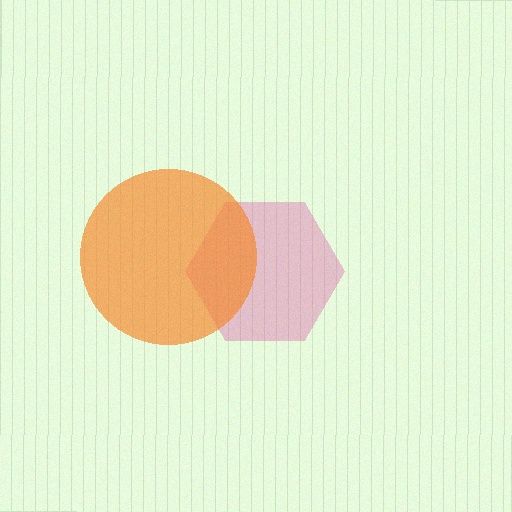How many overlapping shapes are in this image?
There are 2 overlapping shapes in the image.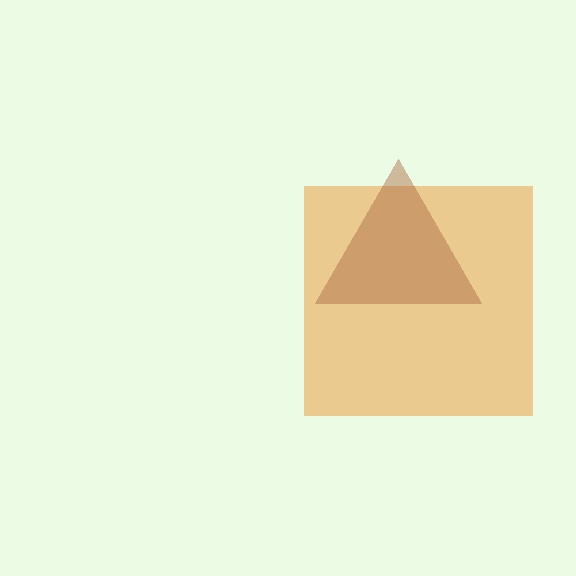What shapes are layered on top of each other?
The layered shapes are: an orange square, a brown triangle.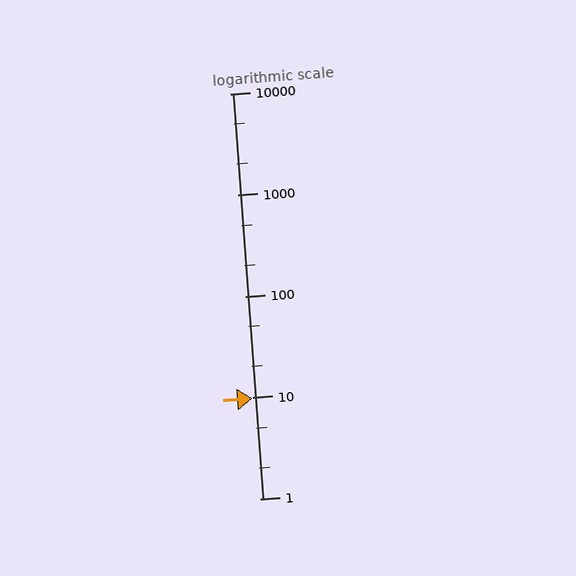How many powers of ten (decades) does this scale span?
The scale spans 4 decades, from 1 to 10000.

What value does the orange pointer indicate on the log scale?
The pointer indicates approximately 9.8.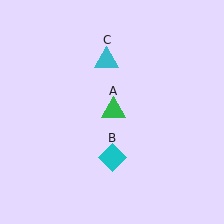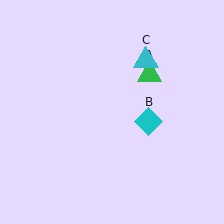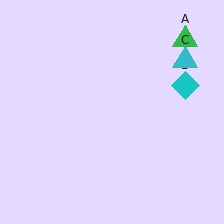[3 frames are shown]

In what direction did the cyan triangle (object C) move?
The cyan triangle (object C) moved right.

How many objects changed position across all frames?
3 objects changed position: green triangle (object A), cyan diamond (object B), cyan triangle (object C).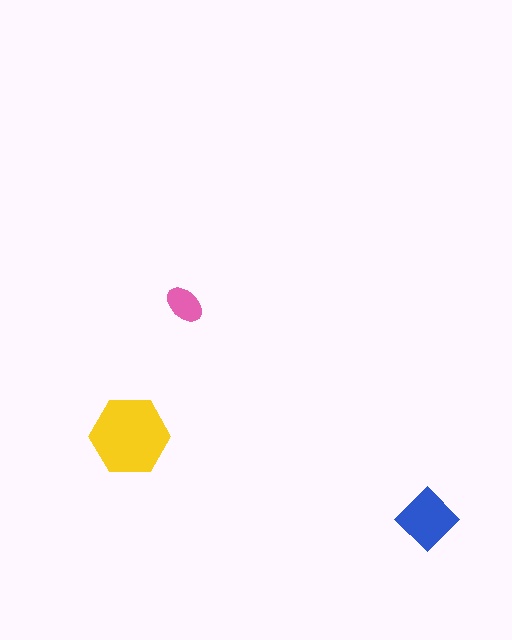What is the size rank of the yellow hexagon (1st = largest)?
1st.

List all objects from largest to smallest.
The yellow hexagon, the blue diamond, the pink ellipse.